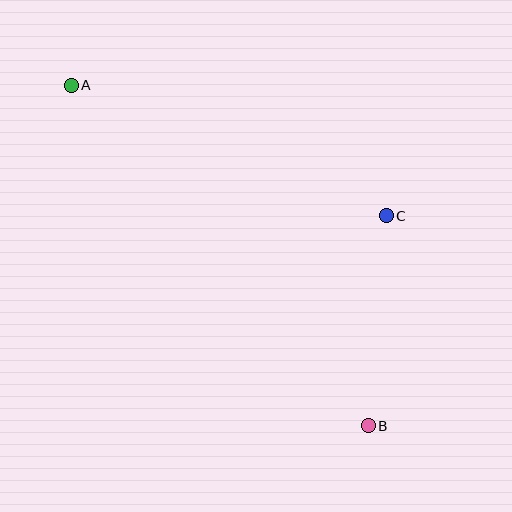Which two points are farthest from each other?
Points A and B are farthest from each other.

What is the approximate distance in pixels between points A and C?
The distance between A and C is approximately 341 pixels.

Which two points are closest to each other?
Points B and C are closest to each other.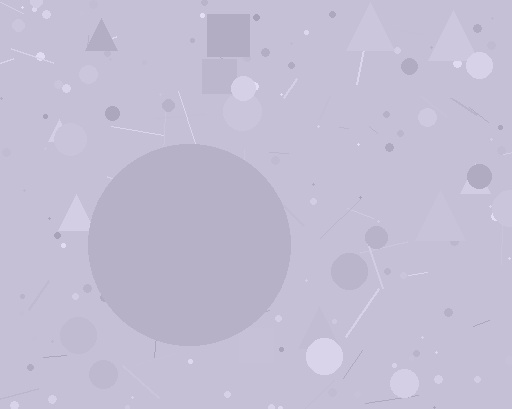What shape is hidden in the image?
A circle is hidden in the image.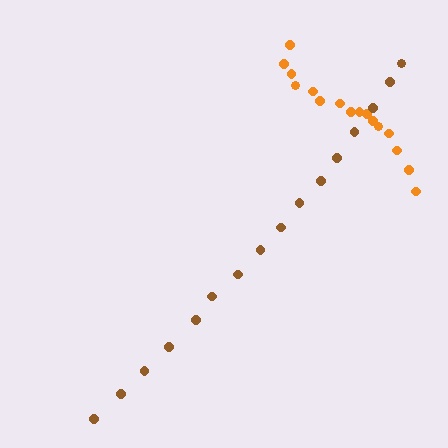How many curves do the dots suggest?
There are 2 distinct paths.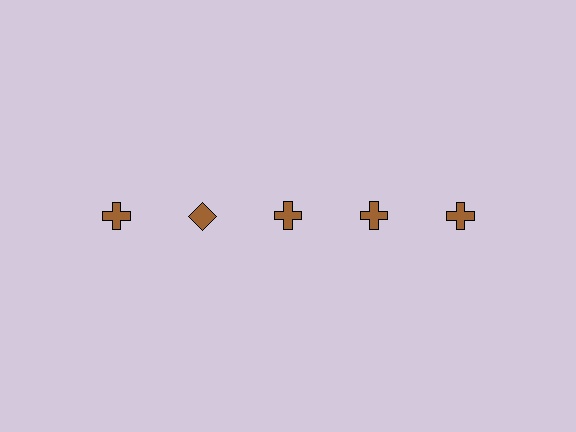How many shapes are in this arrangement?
There are 5 shapes arranged in a grid pattern.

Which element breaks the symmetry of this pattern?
The brown diamond in the top row, second from left column breaks the symmetry. All other shapes are brown crosses.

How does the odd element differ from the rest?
It has a different shape: diamond instead of cross.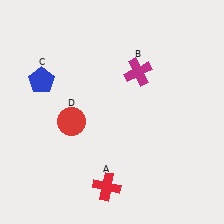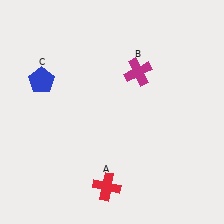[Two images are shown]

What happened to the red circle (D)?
The red circle (D) was removed in Image 2. It was in the bottom-left area of Image 1.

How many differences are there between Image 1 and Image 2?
There is 1 difference between the two images.